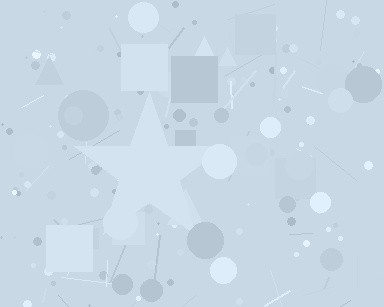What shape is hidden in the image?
A star is hidden in the image.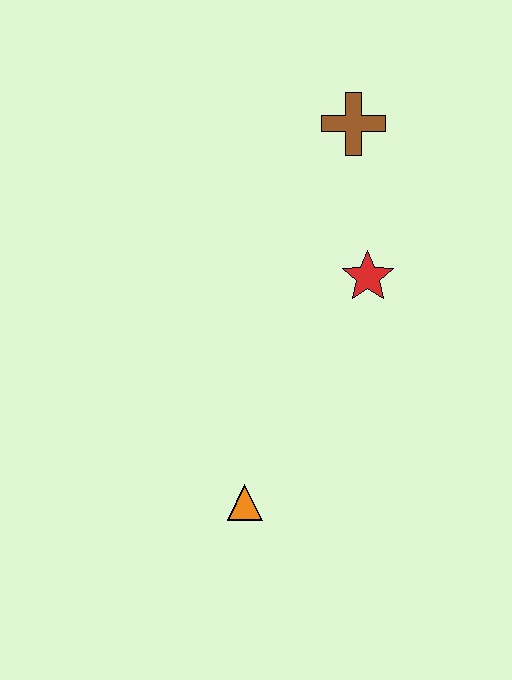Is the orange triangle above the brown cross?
No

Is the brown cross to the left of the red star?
Yes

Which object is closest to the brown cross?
The red star is closest to the brown cross.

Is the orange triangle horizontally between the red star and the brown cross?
No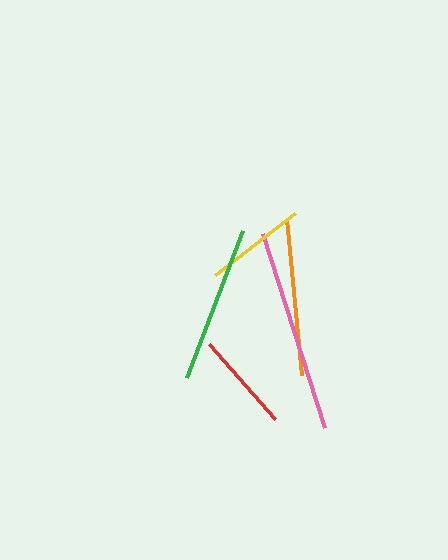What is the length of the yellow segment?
The yellow segment is approximately 101 pixels long.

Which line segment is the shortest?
The red line is the shortest at approximately 100 pixels.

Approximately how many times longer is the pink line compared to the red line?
The pink line is approximately 2.0 times the length of the red line.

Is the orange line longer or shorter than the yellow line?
The orange line is longer than the yellow line.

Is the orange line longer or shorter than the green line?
The green line is longer than the orange line.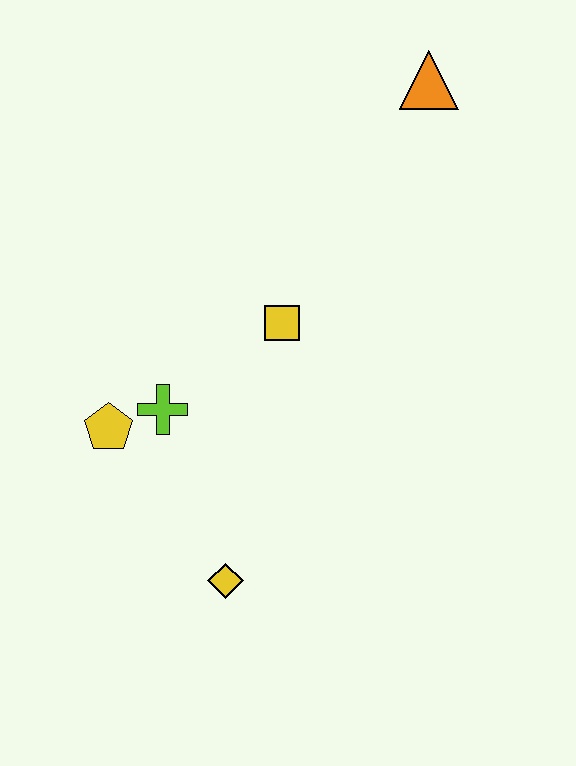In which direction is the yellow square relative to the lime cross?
The yellow square is to the right of the lime cross.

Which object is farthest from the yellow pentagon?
The orange triangle is farthest from the yellow pentagon.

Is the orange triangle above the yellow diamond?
Yes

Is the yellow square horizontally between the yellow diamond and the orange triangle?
Yes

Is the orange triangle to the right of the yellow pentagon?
Yes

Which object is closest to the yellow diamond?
The lime cross is closest to the yellow diamond.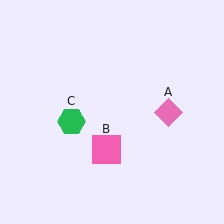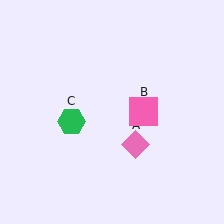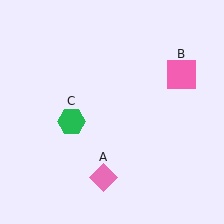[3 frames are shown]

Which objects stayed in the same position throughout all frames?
Green hexagon (object C) remained stationary.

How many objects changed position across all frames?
2 objects changed position: pink diamond (object A), pink square (object B).